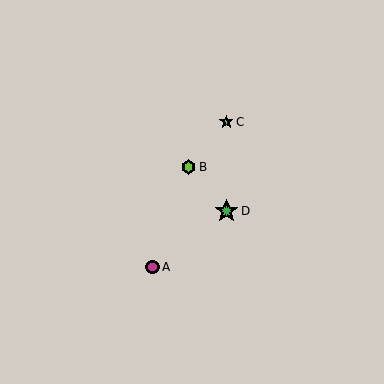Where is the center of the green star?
The center of the green star is at (226, 211).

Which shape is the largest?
The green star (labeled D) is the largest.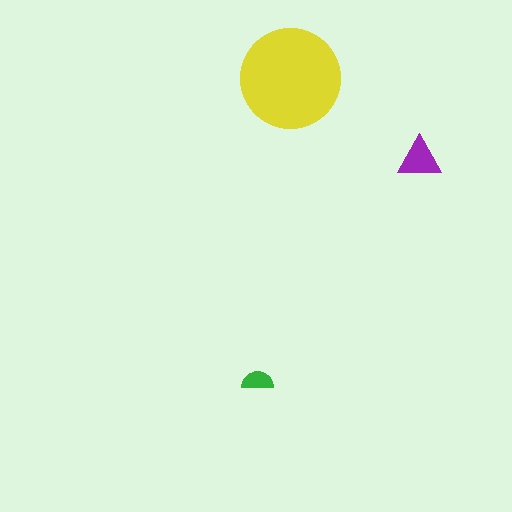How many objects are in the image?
There are 3 objects in the image.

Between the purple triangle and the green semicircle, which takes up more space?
The purple triangle.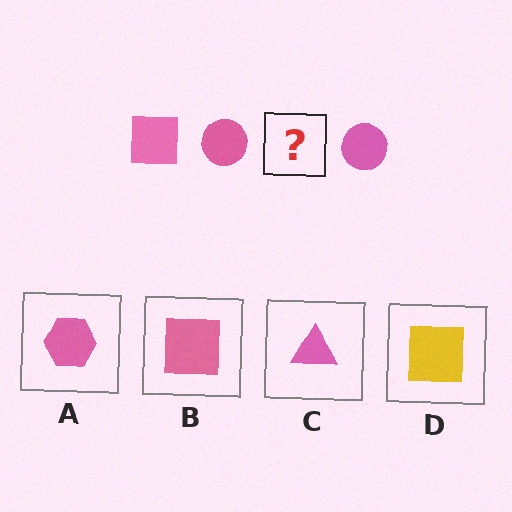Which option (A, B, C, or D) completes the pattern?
B.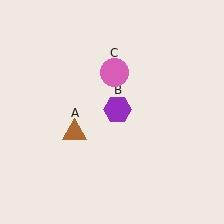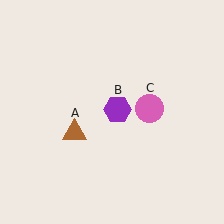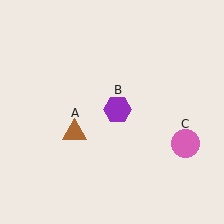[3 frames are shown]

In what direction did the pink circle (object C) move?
The pink circle (object C) moved down and to the right.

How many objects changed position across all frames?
1 object changed position: pink circle (object C).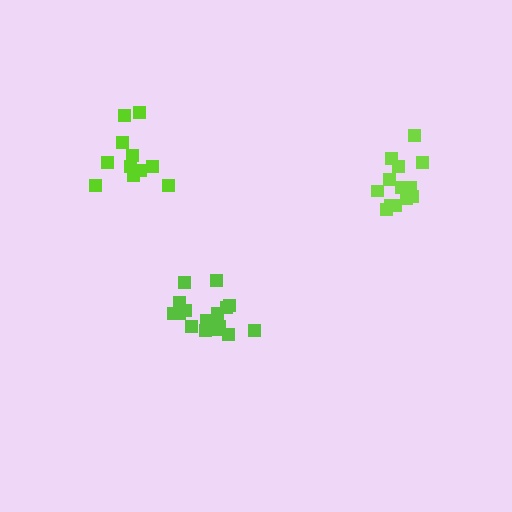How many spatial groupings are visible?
There are 3 spatial groupings.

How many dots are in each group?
Group 1: 17 dots, Group 2: 13 dots, Group 3: 11 dots (41 total).